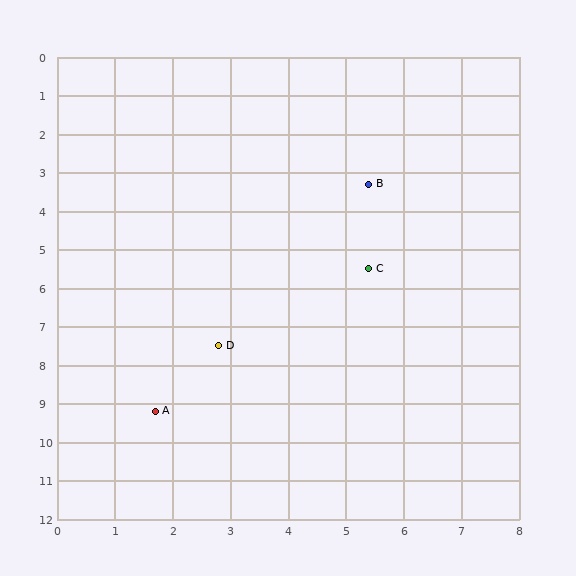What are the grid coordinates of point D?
Point D is at approximately (2.8, 7.5).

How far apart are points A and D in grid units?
Points A and D are about 2.0 grid units apart.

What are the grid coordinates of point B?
Point B is at approximately (5.4, 3.3).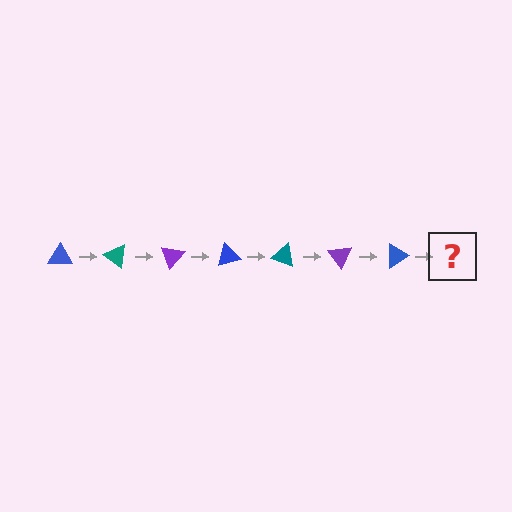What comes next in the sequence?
The next element should be a teal triangle, rotated 245 degrees from the start.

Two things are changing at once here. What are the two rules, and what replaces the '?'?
The two rules are that it rotates 35 degrees each step and the color cycles through blue, teal, and purple. The '?' should be a teal triangle, rotated 245 degrees from the start.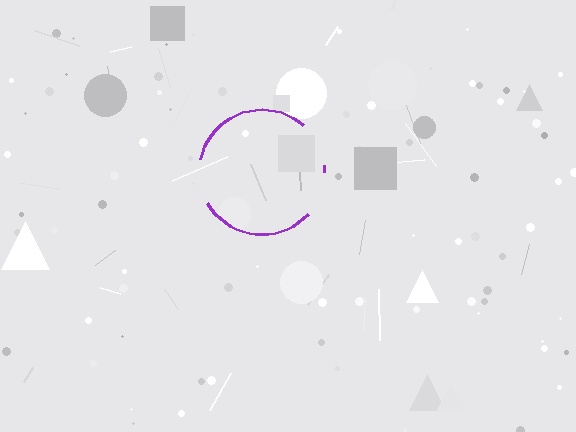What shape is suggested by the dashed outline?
The dashed outline suggests a circle.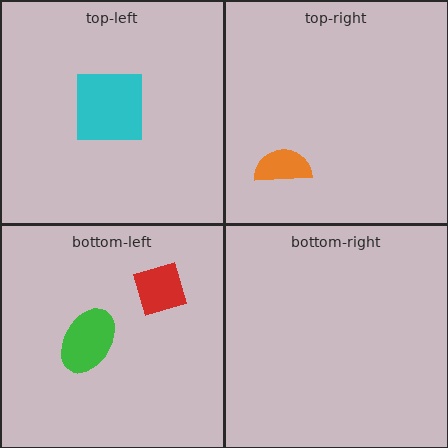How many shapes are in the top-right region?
1.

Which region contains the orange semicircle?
The top-right region.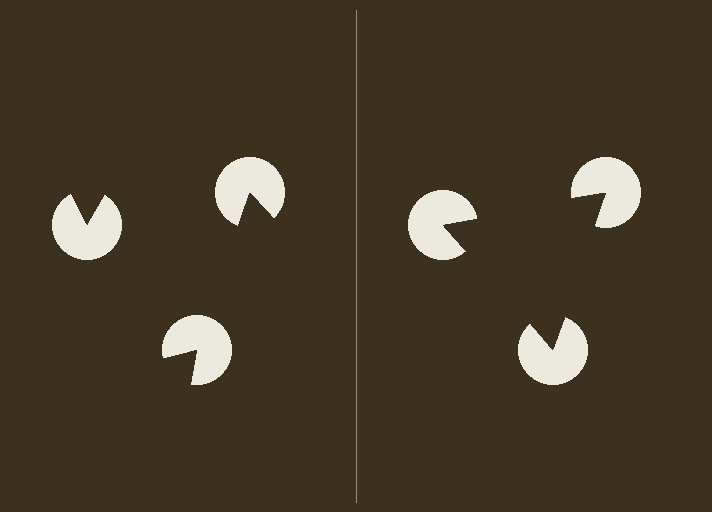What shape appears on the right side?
An illusory triangle.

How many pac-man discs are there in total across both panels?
6 — 3 on each side.